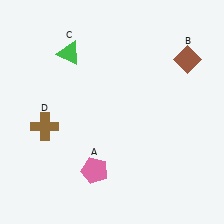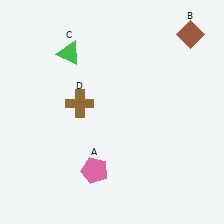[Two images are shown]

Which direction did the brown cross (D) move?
The brown cross (D) moved right.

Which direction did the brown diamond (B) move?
The brown diamond (B) moved up.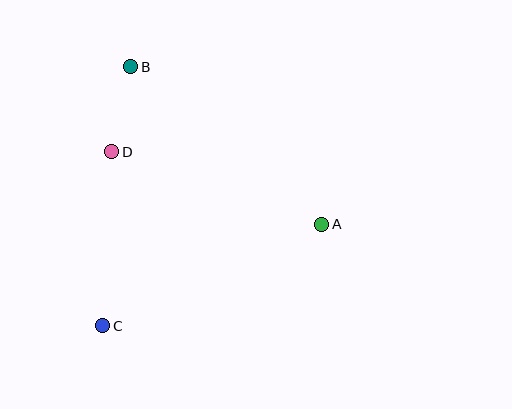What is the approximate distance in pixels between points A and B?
The distance between A and B is approximately 248 pixels.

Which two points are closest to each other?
Points B and D are closest to each other.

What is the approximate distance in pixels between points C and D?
The distance between C and D is approximately 174 pixels.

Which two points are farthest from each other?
Points B and C are farthest from each other.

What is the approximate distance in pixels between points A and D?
The distance between A and D is approximately 222 pixels.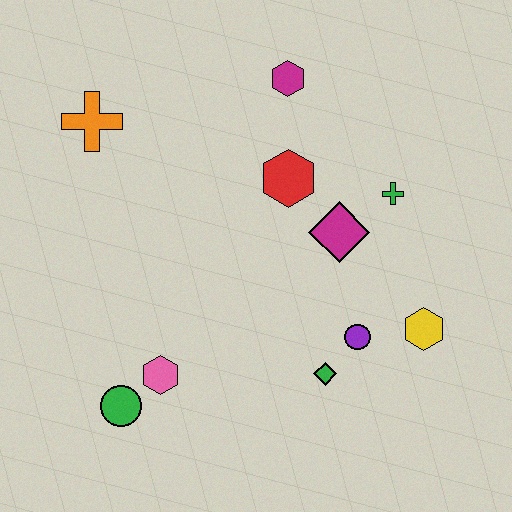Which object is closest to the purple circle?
The green diamond is closest to the purple circle.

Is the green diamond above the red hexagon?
No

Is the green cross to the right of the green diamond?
Yes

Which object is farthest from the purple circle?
The orange cross is farthest from the purple circle.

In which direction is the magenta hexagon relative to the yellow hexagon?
The magenta hexagon is above the yellow hexagon.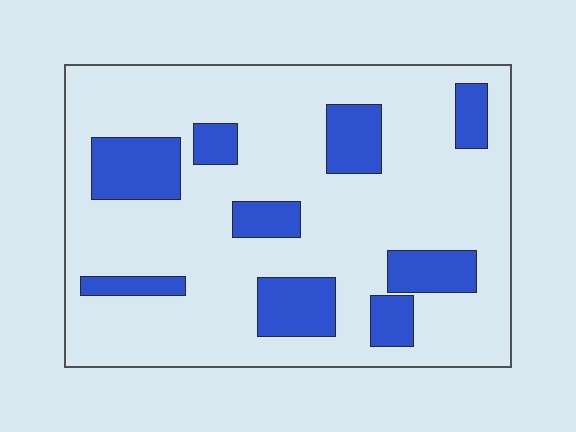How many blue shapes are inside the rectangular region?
9.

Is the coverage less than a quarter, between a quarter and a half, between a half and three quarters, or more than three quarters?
Less than a quarter.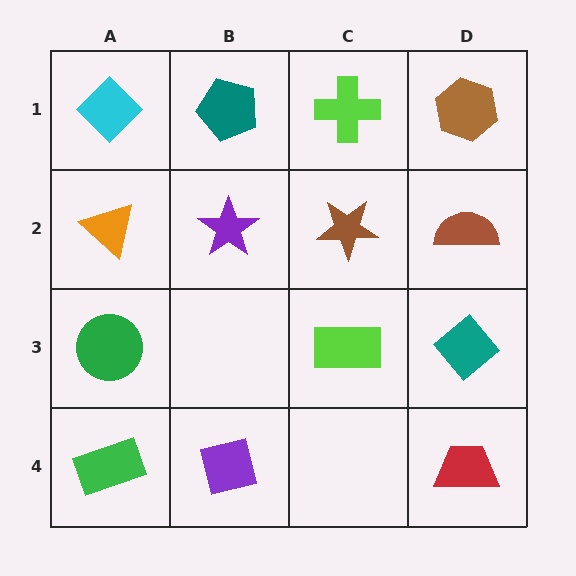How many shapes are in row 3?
3 shapes.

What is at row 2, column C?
A brown star.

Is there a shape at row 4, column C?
No, that cell is empty.